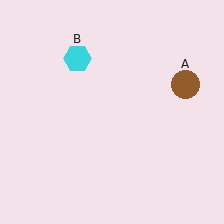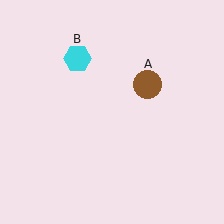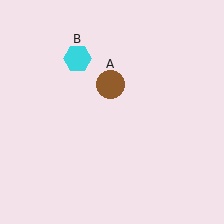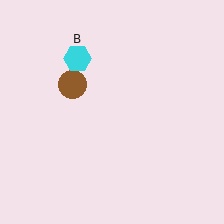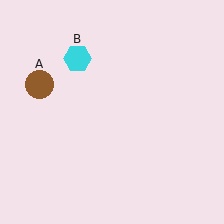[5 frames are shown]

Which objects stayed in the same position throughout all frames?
Cyan hexagon (object B) remained stationary.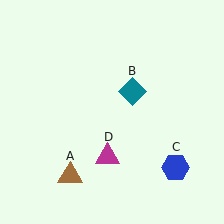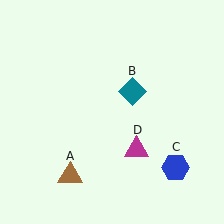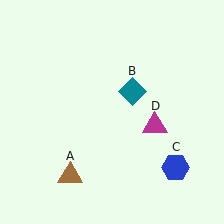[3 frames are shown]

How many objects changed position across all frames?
1 object changed position: magenta triangle (object D).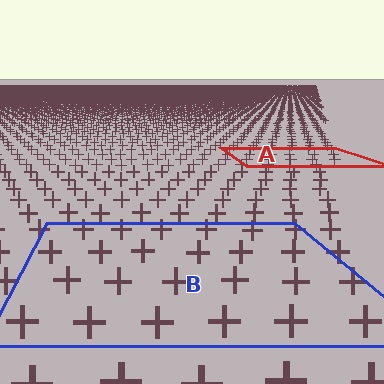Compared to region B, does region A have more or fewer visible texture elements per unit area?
Region A has more texture elements per unit area — they are packed more densely because it is farther away.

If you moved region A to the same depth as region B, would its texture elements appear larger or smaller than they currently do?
They would appear larger. At a closer depth, the same texture elements are projected at a bigger on-screen size.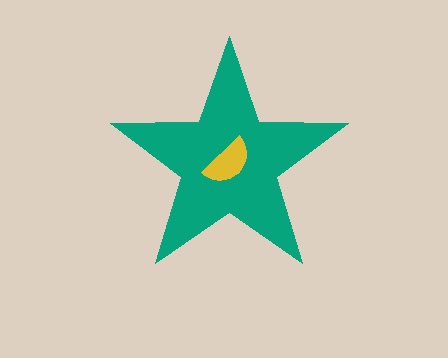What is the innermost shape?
The yellow semicircle.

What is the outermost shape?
The teal star.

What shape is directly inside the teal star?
The yellow semicircle.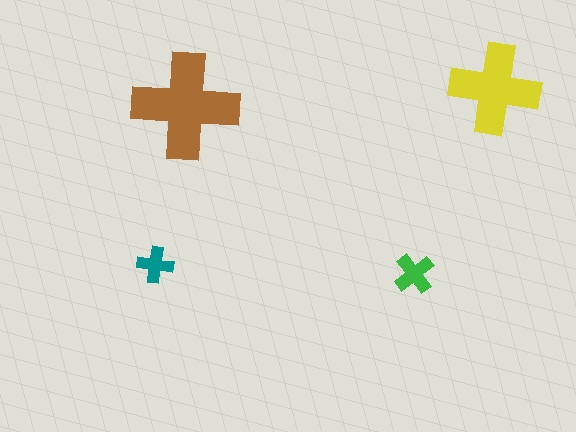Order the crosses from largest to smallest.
the brown one, the yellow one, the green one, the teal one.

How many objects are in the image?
There are 4 objects in the image.